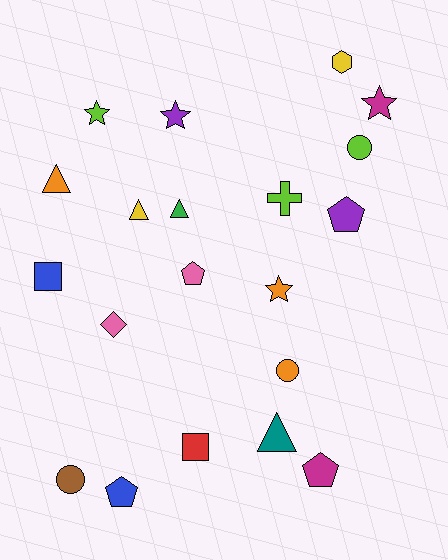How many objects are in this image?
There are 20 objects.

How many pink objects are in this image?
There are 2 pink objects.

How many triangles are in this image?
There are 4 triangles.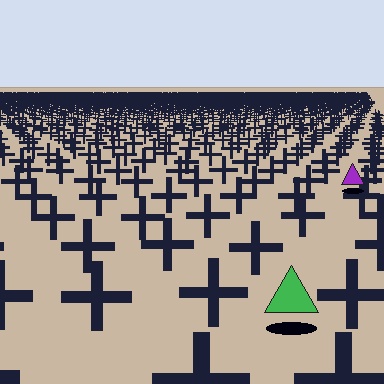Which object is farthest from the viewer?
The purple triangle is farthest from the viewer. It appears smaller and the ground texture around it is denser.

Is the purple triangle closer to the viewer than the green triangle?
No. The green triangle is closer — you can tell from the texture gradient: the ground texture is coarser near it.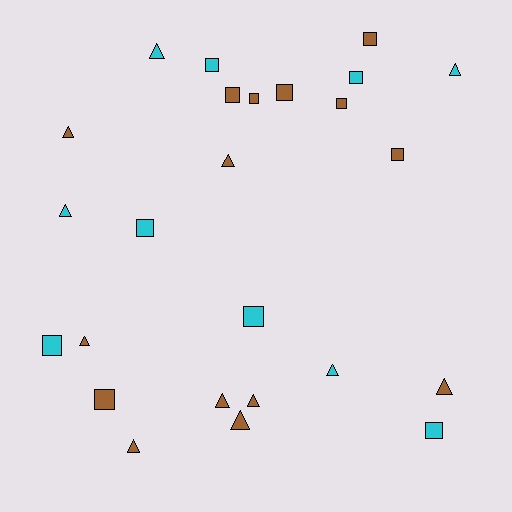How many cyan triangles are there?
There are 4 cyan triangles.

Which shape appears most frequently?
Square, with 13 objects.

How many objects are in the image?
There are 25 objects.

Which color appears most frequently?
Brown, with 15 objects.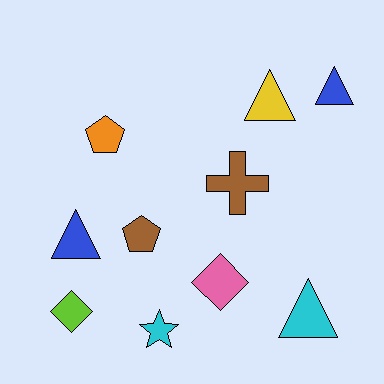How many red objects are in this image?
There are no red objects.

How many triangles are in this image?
There are 4 triangles.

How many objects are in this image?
There are 10 objects.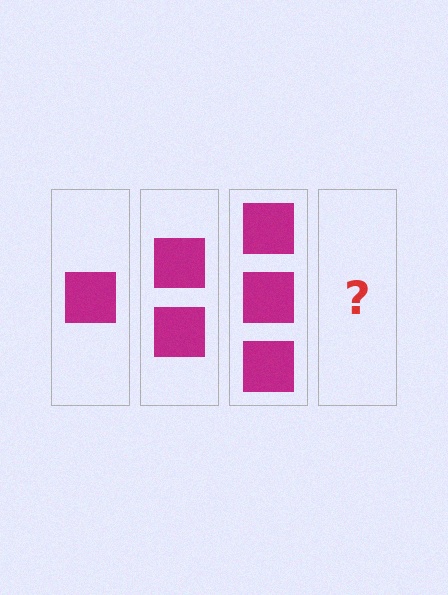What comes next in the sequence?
The next element should be 4 squares.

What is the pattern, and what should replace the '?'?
The pattern is that each step adds one more square. The '?' should be 4 squares.